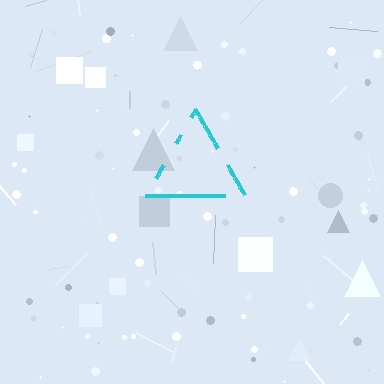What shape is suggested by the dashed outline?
The dashed outline suggests a triangle.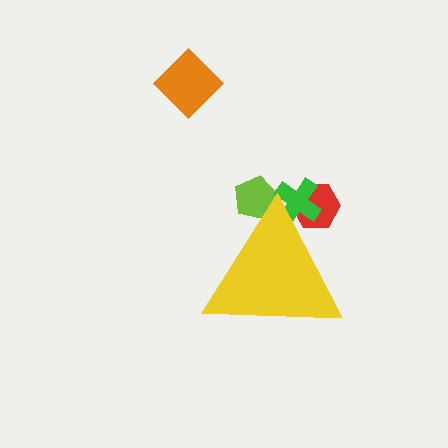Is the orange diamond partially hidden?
No, the orange diamond is fully visible.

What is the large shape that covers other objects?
A yellow triangle.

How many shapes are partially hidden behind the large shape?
3 shapes are partially hidden.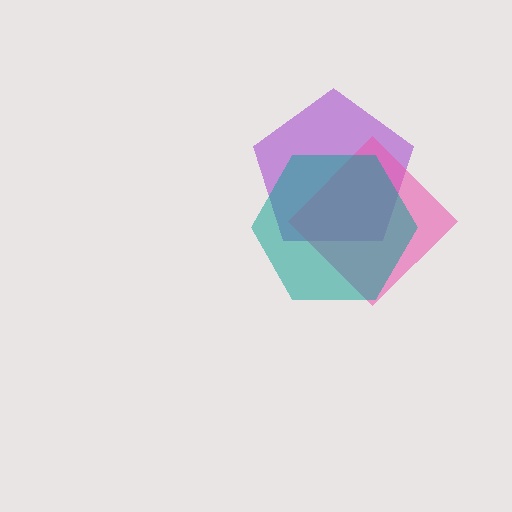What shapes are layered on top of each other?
The layered shapes are: a purple pentagon, a pink diamond, a teal hexagon.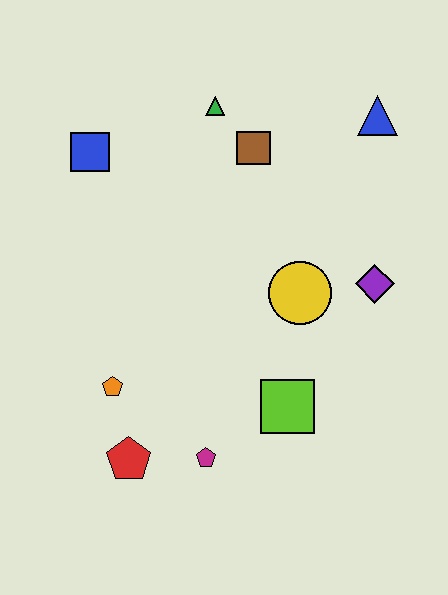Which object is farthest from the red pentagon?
The blue triangle is farthest from the red pentagon.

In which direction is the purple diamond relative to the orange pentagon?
The purple diamond is to the right of the orange pentagon.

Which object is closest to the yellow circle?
The purple diamond is closest to the yellow circle.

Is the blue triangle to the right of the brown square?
Yes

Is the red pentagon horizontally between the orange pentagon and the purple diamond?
Yes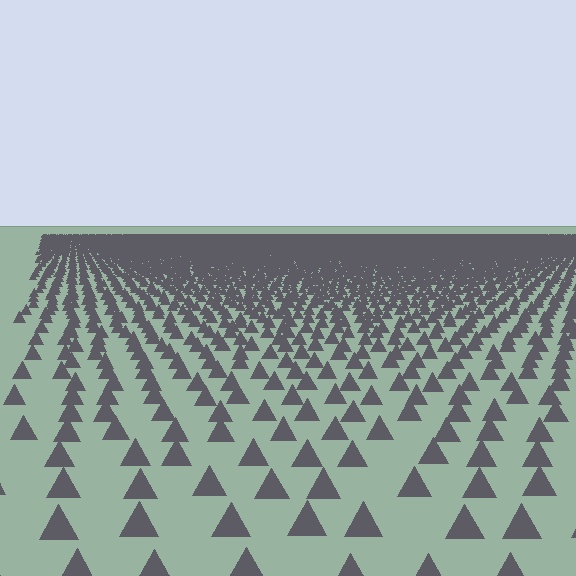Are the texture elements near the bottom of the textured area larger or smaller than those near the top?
Larger. Near the bottom, elements are closer to the viewer and appear at a bigger on-screen size.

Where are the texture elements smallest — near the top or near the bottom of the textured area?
Near the top.